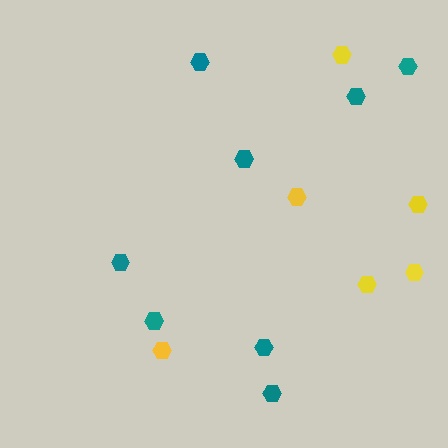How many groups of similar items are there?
There are 2 groups: one group of teal hexagons (8) and one group of yellow hexagons (6).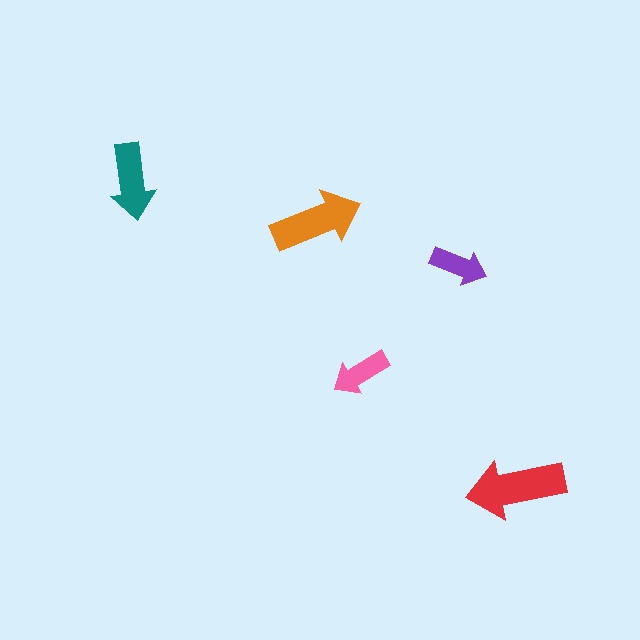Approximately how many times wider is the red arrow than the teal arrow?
About 1.5 times wider.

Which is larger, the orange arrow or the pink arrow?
The orange one.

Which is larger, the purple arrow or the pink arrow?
The pink one.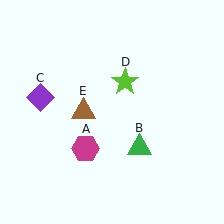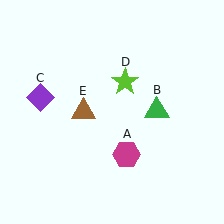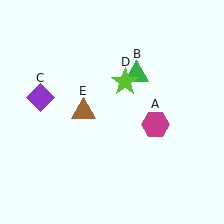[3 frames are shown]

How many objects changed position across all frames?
2 objects changed position: magenta hexagon (object A), green triangle (object B).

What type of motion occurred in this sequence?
The magenta hexagon (object A), green triangle (object B) rotated counterclockwise around the center of the scene.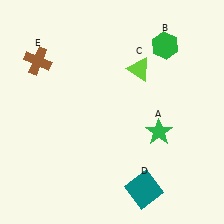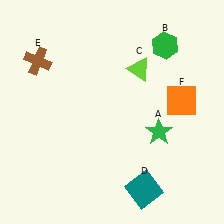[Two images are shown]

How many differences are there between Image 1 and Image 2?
There is 1 difference between the two images.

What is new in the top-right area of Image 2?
An orange square (F) was added in the top-right area of Image 2.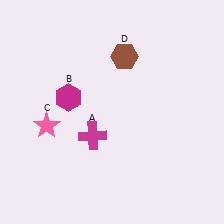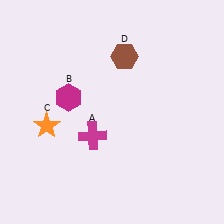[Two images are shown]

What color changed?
The star (C) changed from pink in Image 1 to orange in Image 2.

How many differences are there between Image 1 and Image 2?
There is 1 difference between the two images.